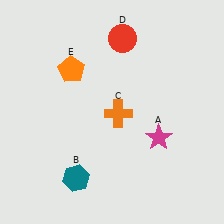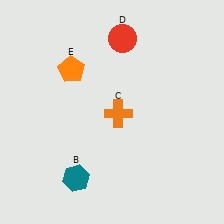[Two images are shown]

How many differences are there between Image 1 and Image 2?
There is 1 difference between the two images.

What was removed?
The magenta star (A) was removed in Image 2.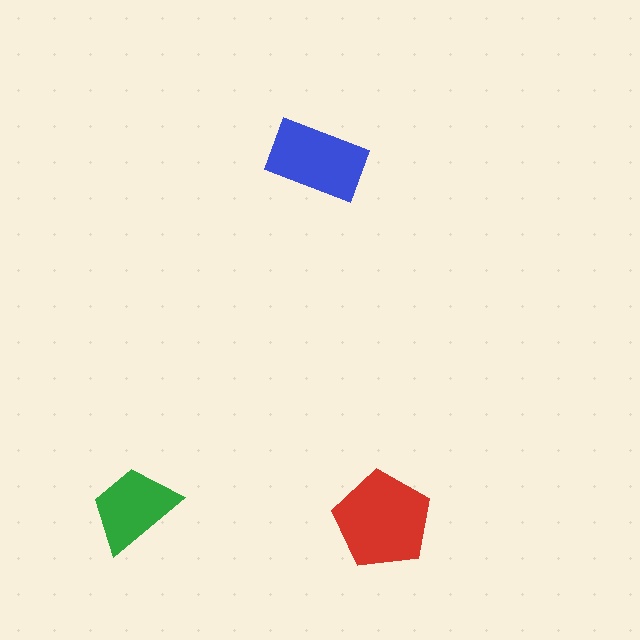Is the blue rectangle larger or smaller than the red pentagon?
Smaller.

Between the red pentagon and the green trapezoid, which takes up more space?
The red pentagon.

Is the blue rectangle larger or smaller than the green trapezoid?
Larger.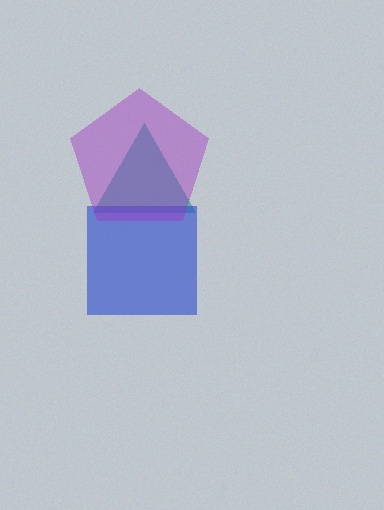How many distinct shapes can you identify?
There are 3 distinct shapes: a teal triangle, a blue square, a purple pentagon.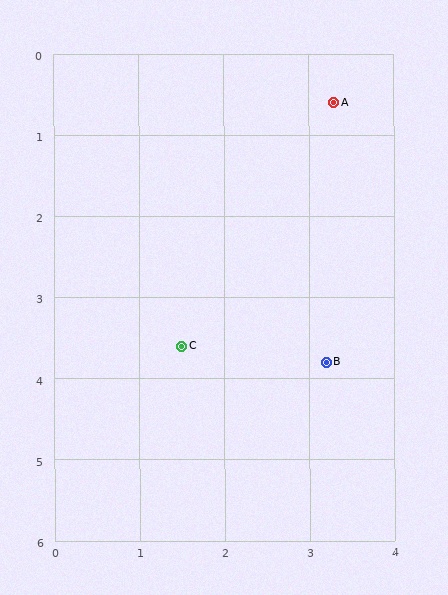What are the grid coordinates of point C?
Point C is at approximately (1.5, 3.6).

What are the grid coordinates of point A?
Point A is at approximately (3.3, 0.6).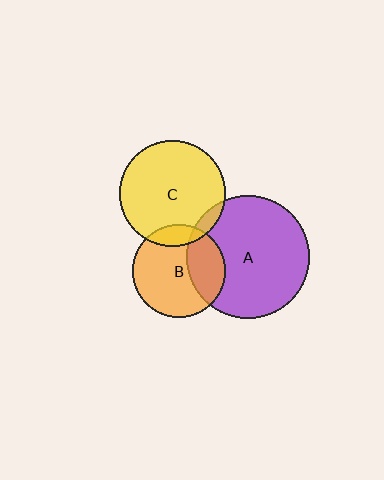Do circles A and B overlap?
Yes.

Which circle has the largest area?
Circle A (purple).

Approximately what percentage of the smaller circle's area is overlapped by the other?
Approximately 30%.